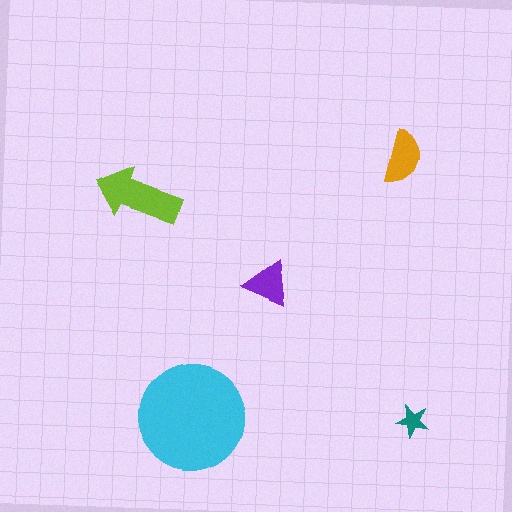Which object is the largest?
The cyan circle.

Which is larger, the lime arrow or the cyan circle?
The cyan circle.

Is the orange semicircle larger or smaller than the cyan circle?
Smaller.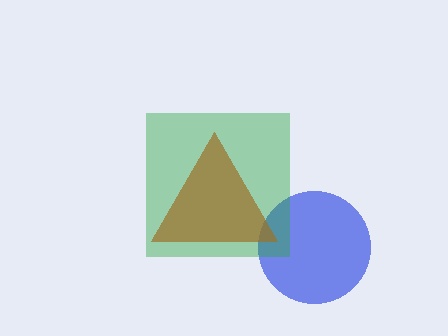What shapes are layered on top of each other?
The layered shapes are: a blue circle, a green square, a brown triangle.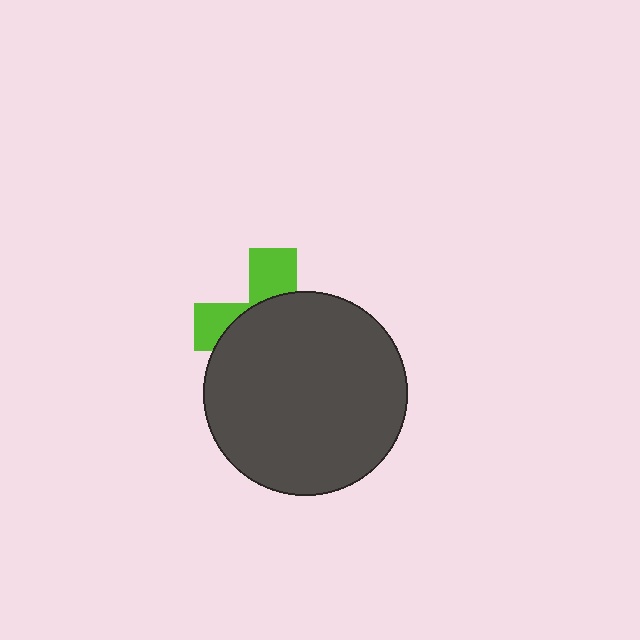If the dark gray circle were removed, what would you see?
You would see the complete lime cross.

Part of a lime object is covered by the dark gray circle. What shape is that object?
It is a cross.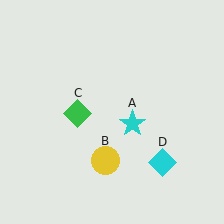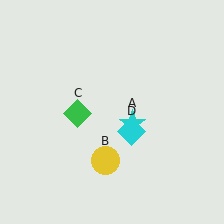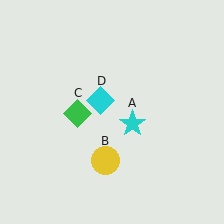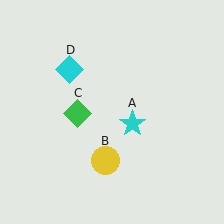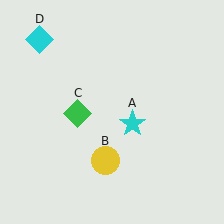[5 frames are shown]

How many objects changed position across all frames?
1 object changed position: cyan diamond (object D).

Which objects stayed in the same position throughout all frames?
Cyan star (object A) and yellow circle (object B) and green diamond (object C) remained stationary.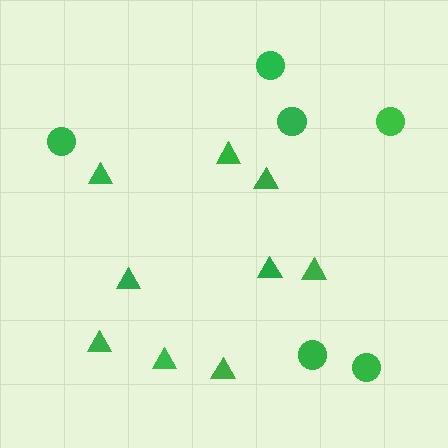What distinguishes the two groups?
There are 2 groups: one group of triangles (9) and one group of circles (6).